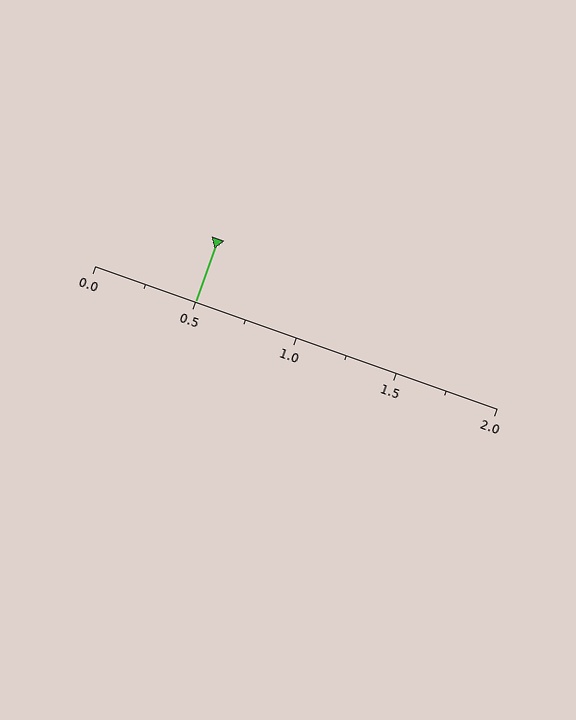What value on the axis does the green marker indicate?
The marker indicates approximately 0.5.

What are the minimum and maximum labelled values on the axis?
The axis runs from 0.0 to 2.0.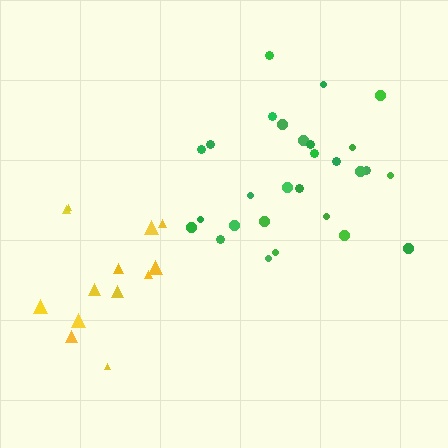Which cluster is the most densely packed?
Green.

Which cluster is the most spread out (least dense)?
Yellow.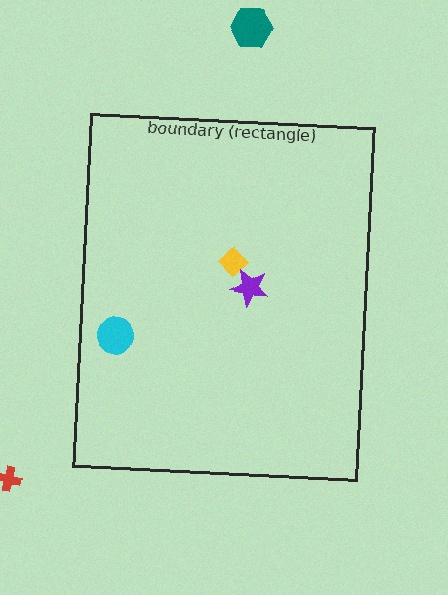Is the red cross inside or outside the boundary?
Outside.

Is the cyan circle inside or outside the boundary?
Inside.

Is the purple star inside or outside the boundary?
Inside.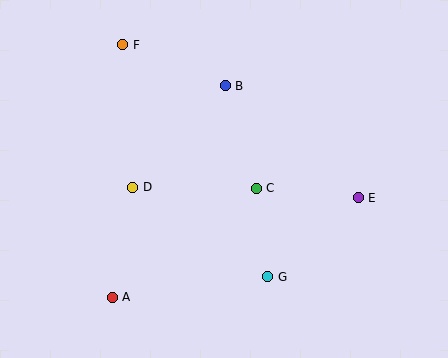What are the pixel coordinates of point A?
Point A is at (112, 297).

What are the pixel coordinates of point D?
Point D is at (133, 187).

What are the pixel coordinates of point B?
Point B is at (225, 86).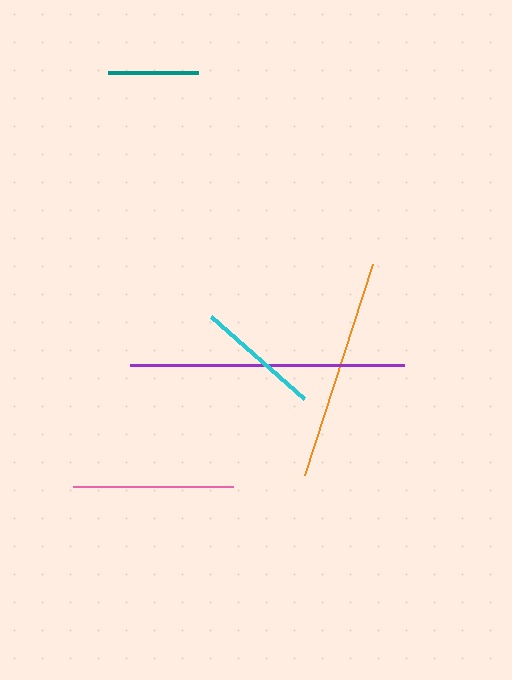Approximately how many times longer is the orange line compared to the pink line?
The orange line is approximately 1.4 times the length of the pink line.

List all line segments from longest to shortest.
From longest to shortest: purple, orange, pink, cyan, teal.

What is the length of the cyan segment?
The cyan segment is approximately 124 pixels long.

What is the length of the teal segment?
The teal segment is approximately 90 pixels long.